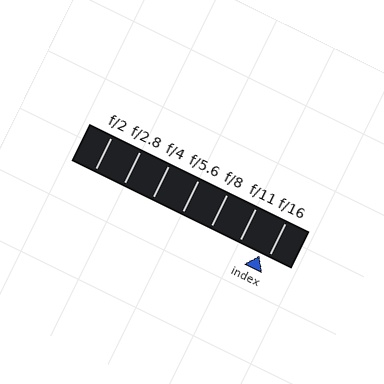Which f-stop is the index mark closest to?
The index mark is closest to f/16.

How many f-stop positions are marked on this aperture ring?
There are 7 f-stop positions marked.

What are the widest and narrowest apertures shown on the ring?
The widest aperture shown is f/2 and the narrowest is f/16.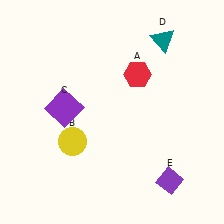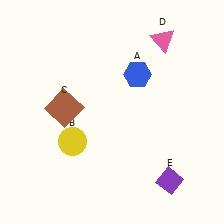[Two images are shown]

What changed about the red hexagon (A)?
In Image 1, A is red. In Image 2, it changed to blue.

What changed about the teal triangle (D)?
In Image 1, D is teal. In Image 2, it changed to pink.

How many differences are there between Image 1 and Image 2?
There are 3 differences between the two images.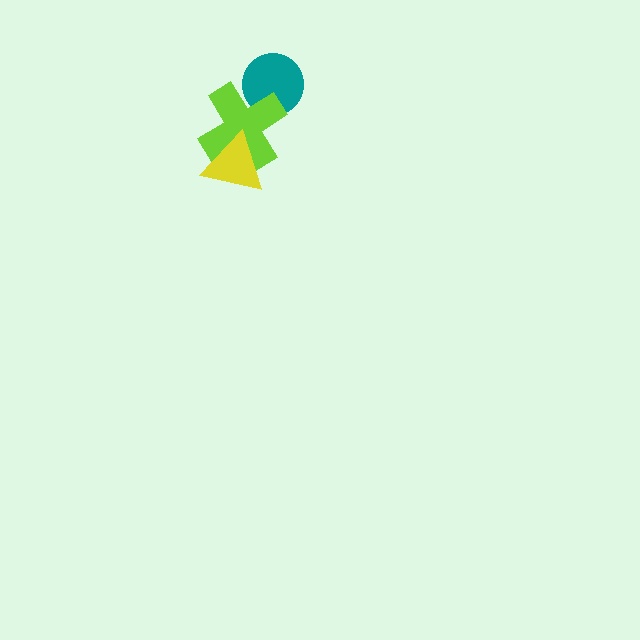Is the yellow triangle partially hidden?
No, no other shape covers it.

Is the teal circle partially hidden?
Yes, it is partially covered by another shape.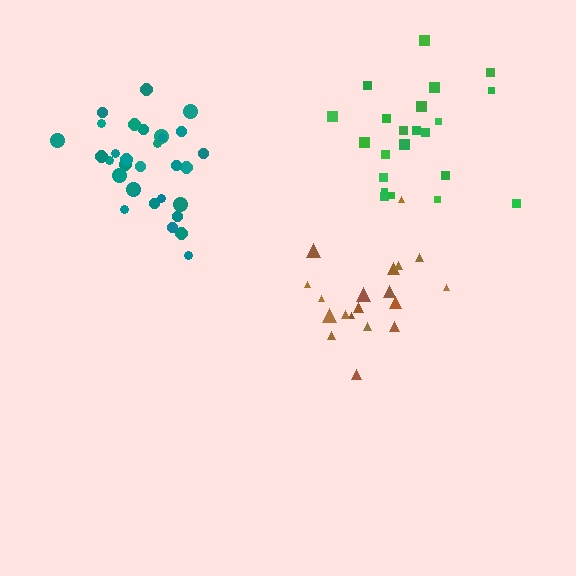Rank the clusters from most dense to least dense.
teal, brown, green.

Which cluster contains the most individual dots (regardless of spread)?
Teal (31).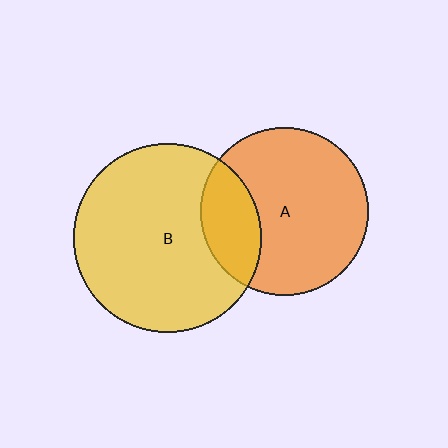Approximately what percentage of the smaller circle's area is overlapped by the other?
Approximately 25%.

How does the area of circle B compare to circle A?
Approximately 1.3 times.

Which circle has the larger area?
Circle B (yellow).